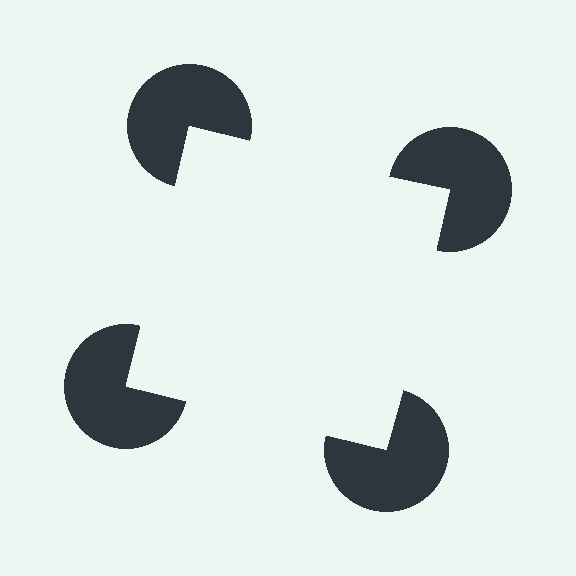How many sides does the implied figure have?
4 sides.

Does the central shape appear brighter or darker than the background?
It typically appears slightly brighter than the background, even though no actual brightness change is drawn.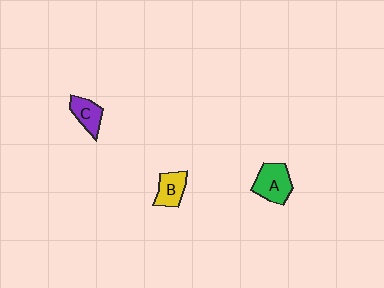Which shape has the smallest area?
Shape C (purple).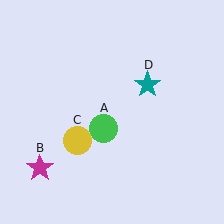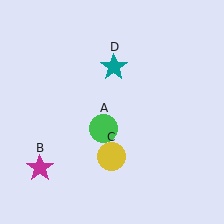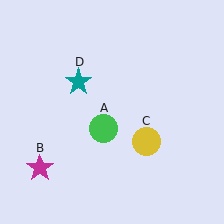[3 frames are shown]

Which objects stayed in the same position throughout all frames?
Green circle (object A) and magenta star (object B) remained stationary.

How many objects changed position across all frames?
2 objects changed position: yellow circle (object C), teal star (object D).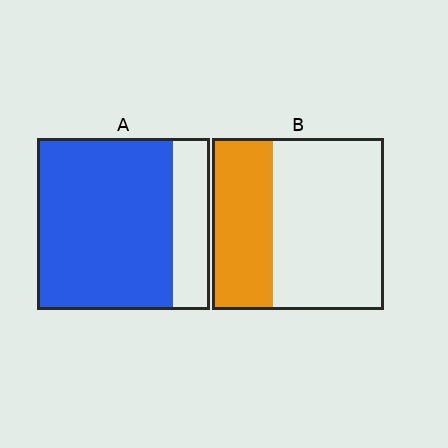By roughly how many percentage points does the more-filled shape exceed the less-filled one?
By roughly 45 percentage points (A over B).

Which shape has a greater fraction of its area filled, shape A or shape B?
Shape A.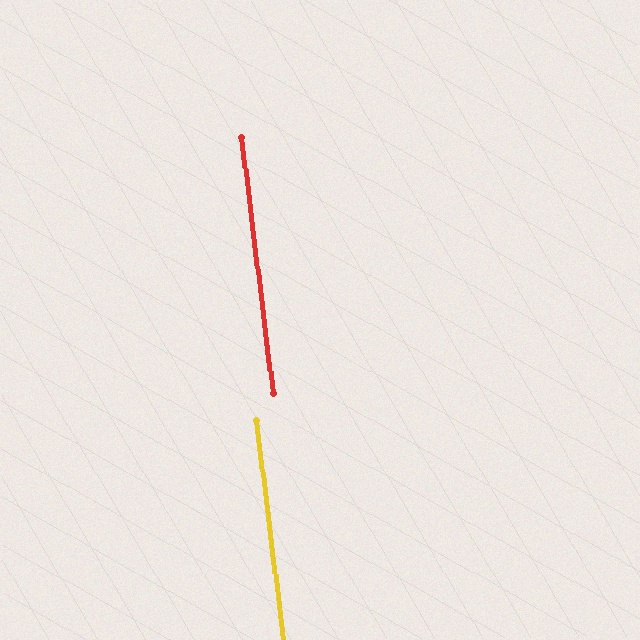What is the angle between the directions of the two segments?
Approximately 0 degrees.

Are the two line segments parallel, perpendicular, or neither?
Parallel — their directions differ by only 0.1°.